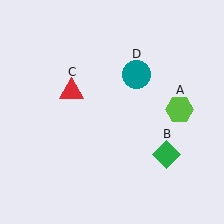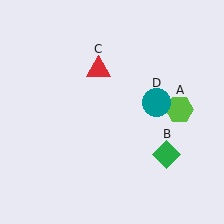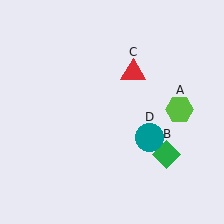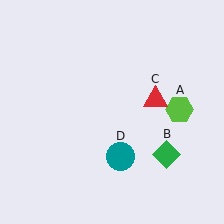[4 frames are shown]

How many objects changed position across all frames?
2 objects changed position: red triangle (object C), teal circle (object D).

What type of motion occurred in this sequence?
The red triangle (object C), teal circle (object D) rotated clockwise around the center of the scene.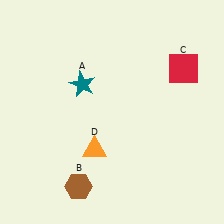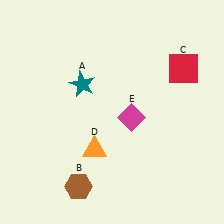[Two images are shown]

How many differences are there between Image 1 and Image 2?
There is 1 difference between the two images.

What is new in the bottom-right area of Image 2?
A magenta diamond (E) was added in the bottom-right area of Image 2.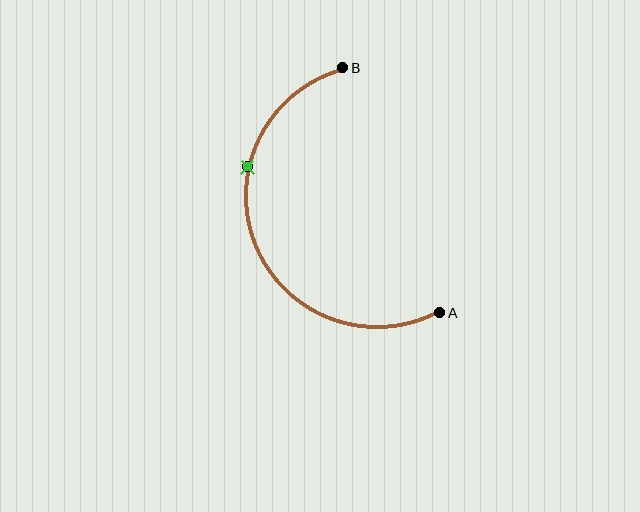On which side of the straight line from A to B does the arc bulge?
The arc bulges to the left of the straight line connecting A and B.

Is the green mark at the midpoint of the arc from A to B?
No. The green mark lies on the arc but is closer to endpoint B. The arc midpoint would be at the point on the curve equidistant along the arc from both A and B.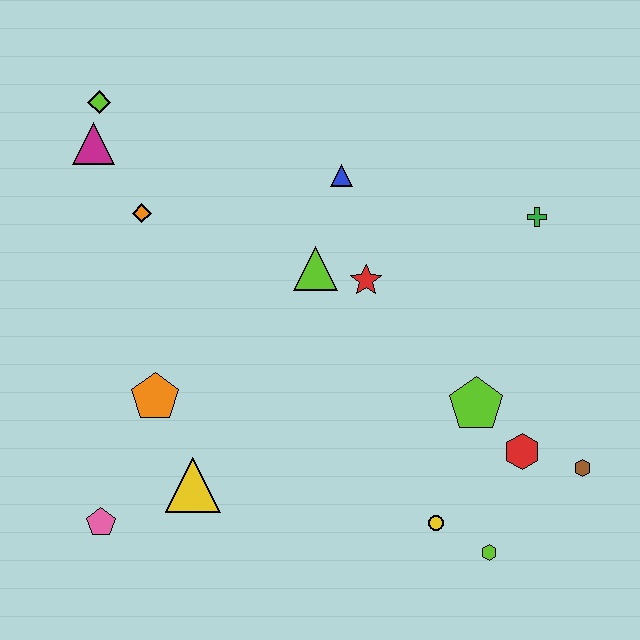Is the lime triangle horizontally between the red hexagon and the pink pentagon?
Yes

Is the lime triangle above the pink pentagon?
Yes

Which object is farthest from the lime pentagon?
The lime diamond is farthest from the lime pentagon.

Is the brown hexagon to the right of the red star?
Yes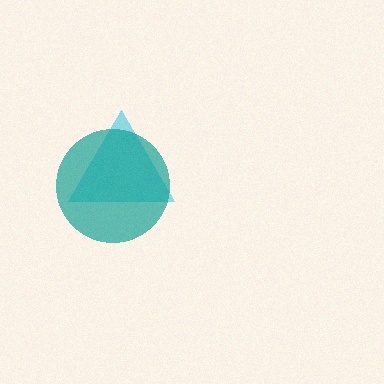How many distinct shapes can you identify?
There are 2 distinct shapes: a cyan triangle, a teal circle.